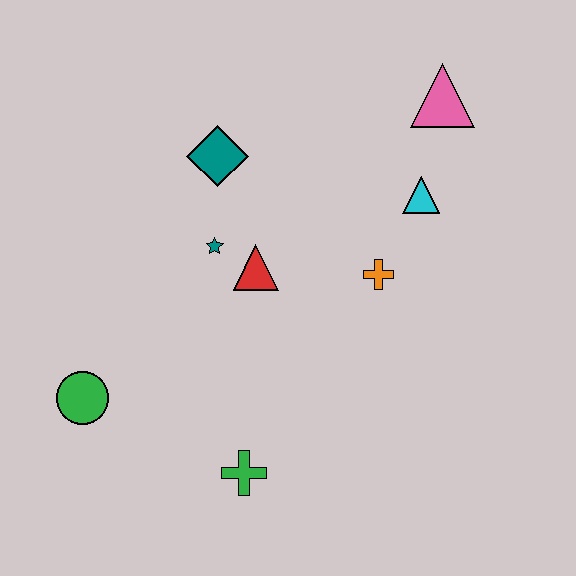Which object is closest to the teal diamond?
The teal star is closest to the teal diamond.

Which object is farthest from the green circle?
The pink triangle is farthest from the green circle.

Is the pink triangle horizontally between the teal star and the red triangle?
No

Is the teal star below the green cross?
No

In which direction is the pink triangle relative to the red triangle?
The pink triangle is to the right of the red triangle.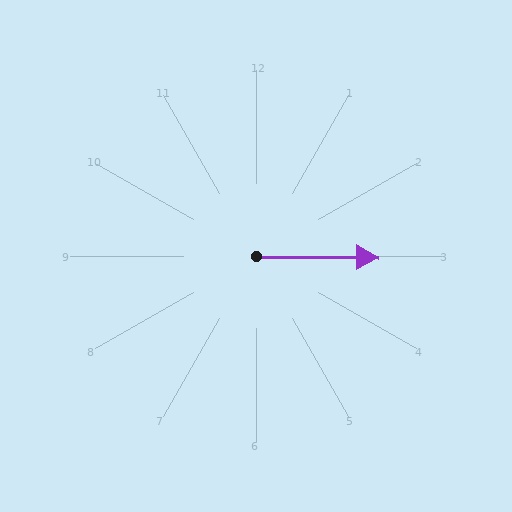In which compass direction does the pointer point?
East.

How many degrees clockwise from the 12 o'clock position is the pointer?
Approximately 91 degrees.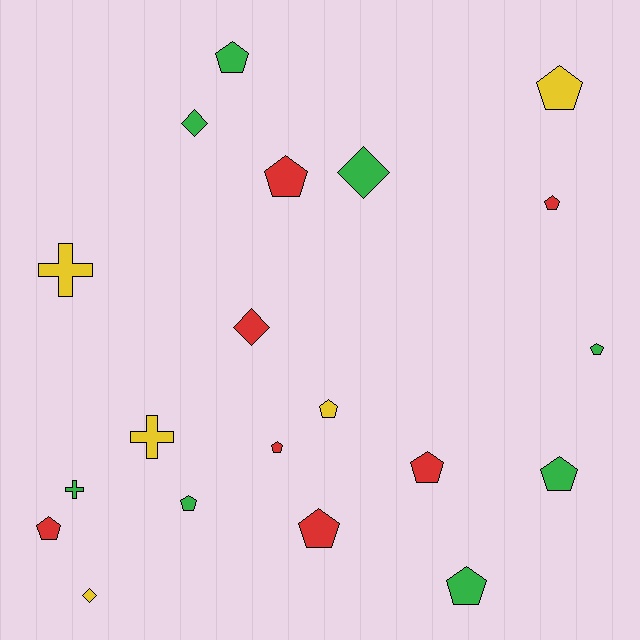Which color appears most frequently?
Green, with 8 objects.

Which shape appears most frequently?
Pentagon, with 13 objects.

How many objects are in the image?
There are 20 objects.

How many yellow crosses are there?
There are 2 yellow crosses.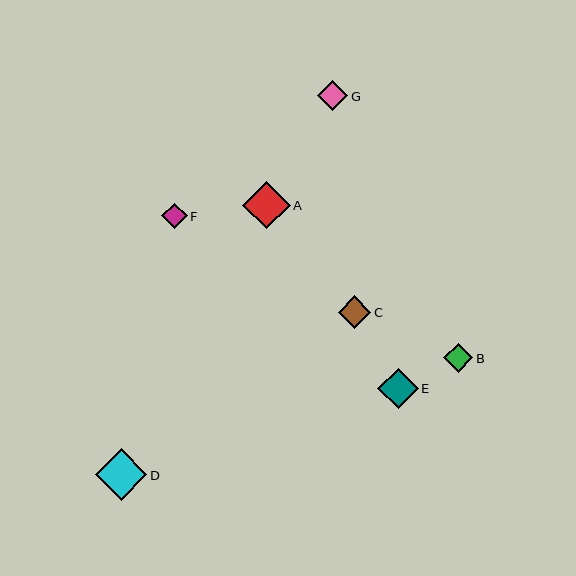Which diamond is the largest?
Diamond D is the largest with a size of approximately 51 pixels.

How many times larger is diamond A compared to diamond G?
Diamond A is approximately 1.6 times the size of diamond G.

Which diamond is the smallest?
Diamond F is the smallest with a size of approximately 26 pixels.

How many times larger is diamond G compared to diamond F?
Diamond G is approximately 1.2 times the size of diamond F.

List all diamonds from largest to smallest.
From largest to smallest: D, A, E, C, G, B, F.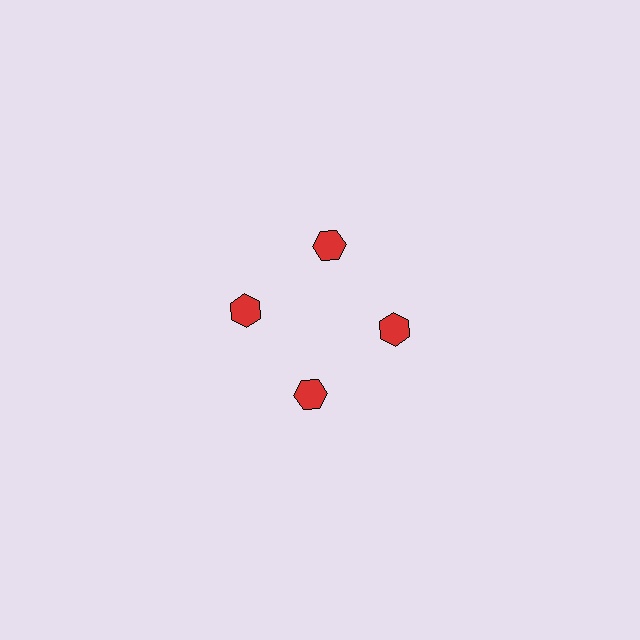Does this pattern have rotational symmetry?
Yes, this pattern has 4-fold rotational symmetry. It looks the same after rotating 90 degrees around the center.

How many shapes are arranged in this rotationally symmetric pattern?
There are 4 shapes, arranged in 4 groups of 1.